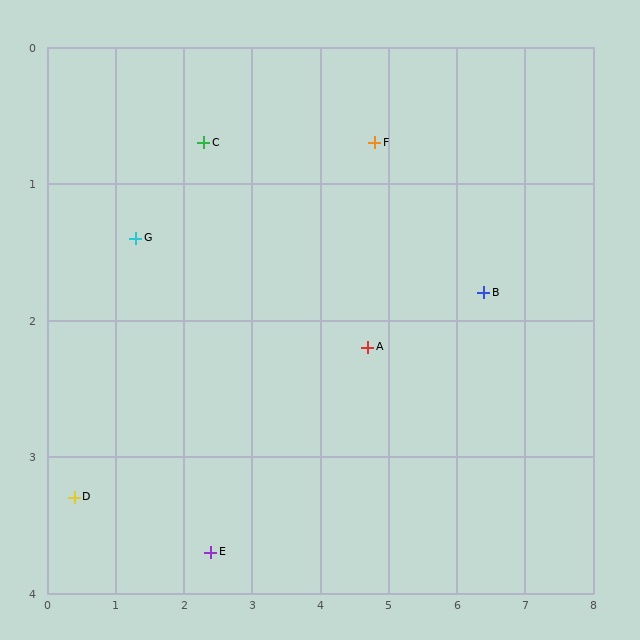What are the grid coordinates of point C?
Point C is at approximately (2.3, 0.7).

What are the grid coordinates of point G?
Point G is at approximately (1.3, 1.4).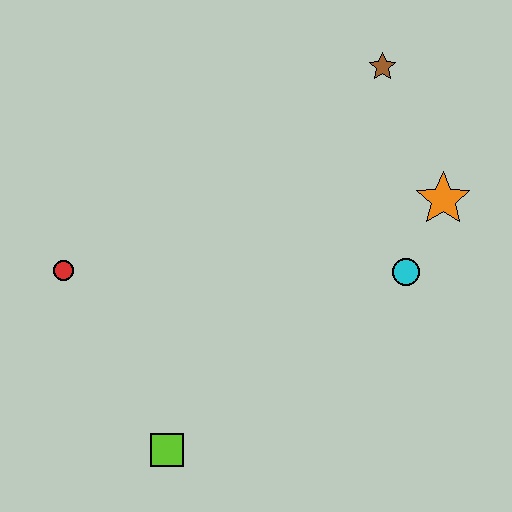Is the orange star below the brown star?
Yes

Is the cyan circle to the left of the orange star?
Yes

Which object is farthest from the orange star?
The red circle is farthest from the orange star.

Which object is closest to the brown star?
The orange star is closest to the brown star.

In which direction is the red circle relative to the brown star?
The red circle is to the left of the brown star.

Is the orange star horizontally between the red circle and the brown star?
No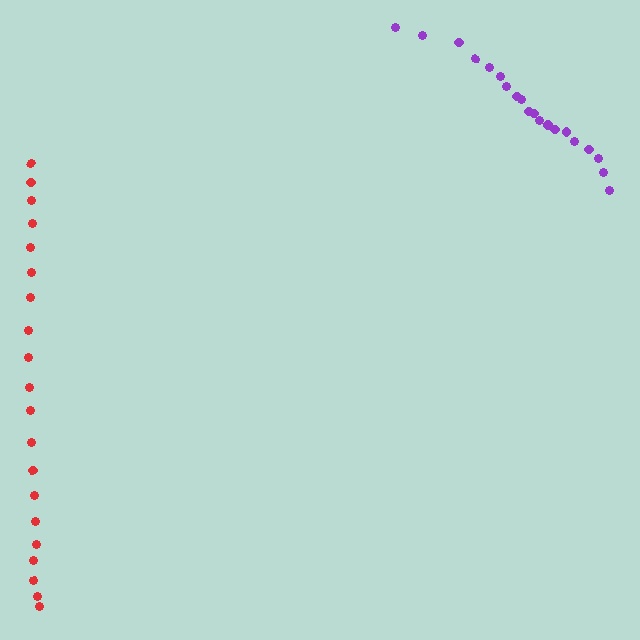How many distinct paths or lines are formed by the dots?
There are 2 distinct paths.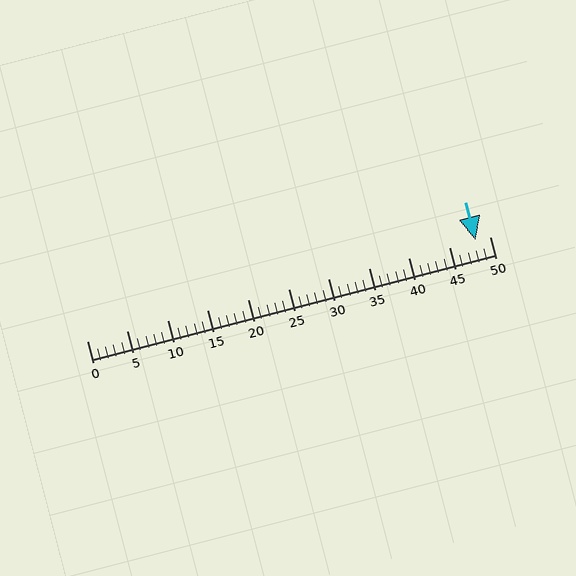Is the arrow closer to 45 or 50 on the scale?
The arrow is closer to 50.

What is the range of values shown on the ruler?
The ruler shows values from 0 to 50.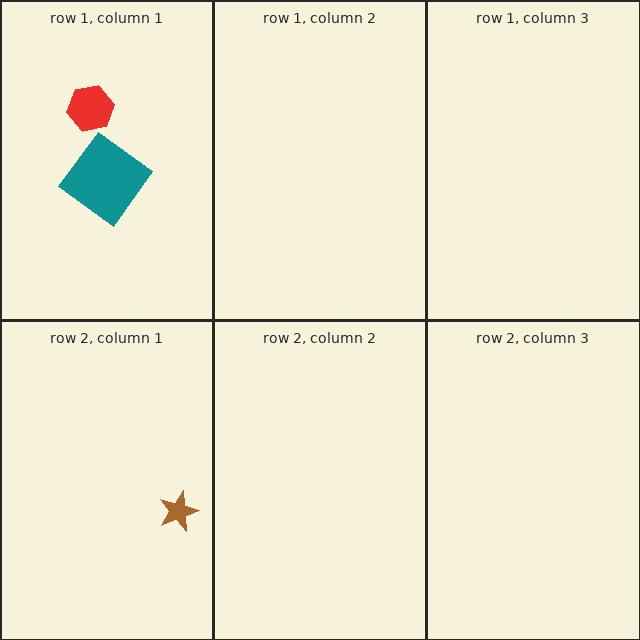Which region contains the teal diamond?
The row 1, column 1 region.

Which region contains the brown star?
The row 2, column 1 region.